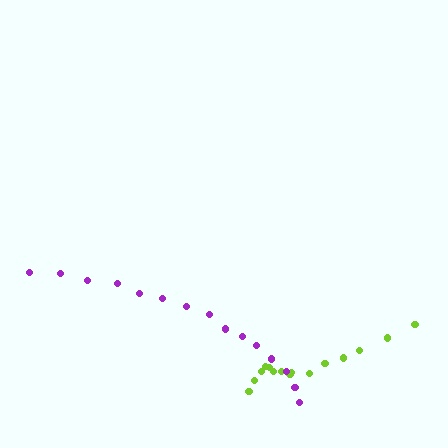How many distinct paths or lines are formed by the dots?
There are 2 distinct paths.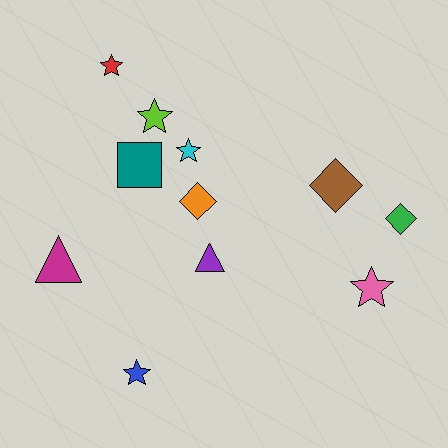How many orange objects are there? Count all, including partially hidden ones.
There is 1 orange object.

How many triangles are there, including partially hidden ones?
There are 2 triangles.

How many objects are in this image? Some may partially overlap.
There are 11 objects.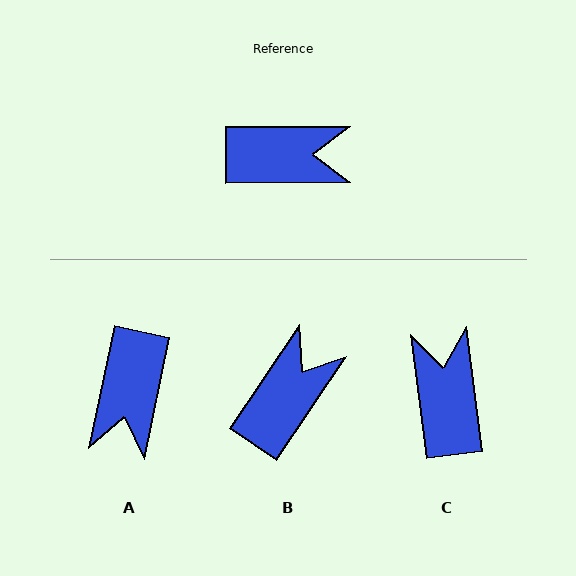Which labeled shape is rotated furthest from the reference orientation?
A, about 102 degrees away.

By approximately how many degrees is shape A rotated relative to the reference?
Approximately 102 degrees clockwise.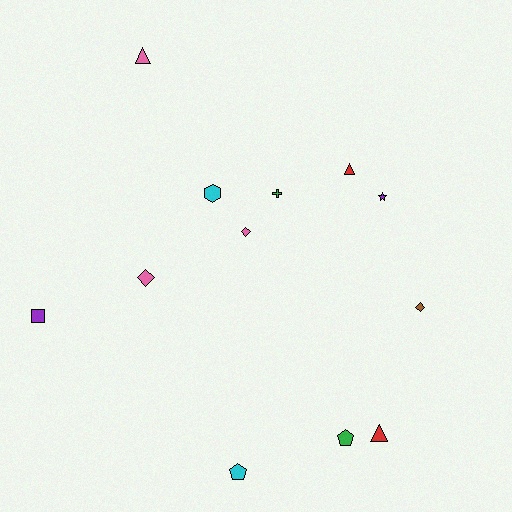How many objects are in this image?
There are 12 objects.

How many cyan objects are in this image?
There are 2 cyan objects.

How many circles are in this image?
There are no circles.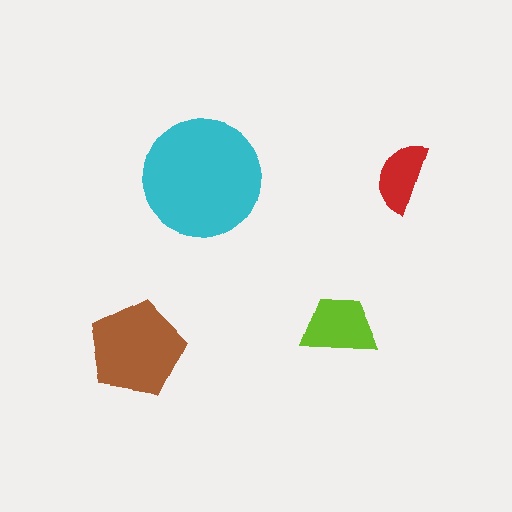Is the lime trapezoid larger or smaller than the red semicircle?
Larger.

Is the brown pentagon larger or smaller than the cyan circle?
Smaller.